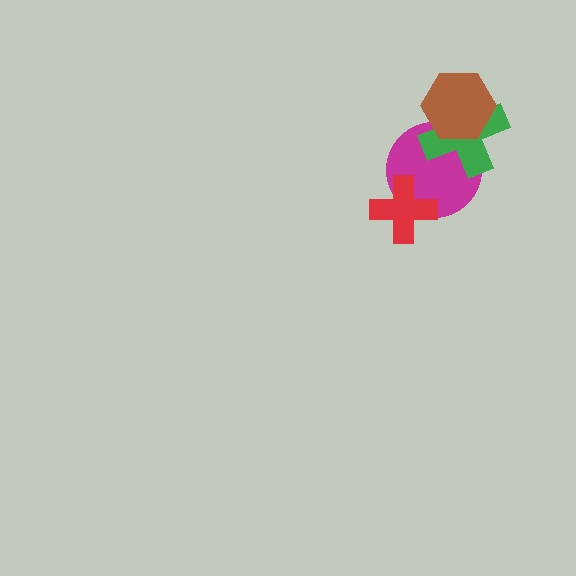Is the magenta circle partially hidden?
Yes, it is partially covered by another shape.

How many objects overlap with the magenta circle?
3 objects overlap with the magenta circle.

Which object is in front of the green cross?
The brown hexagon is in front of the green cross.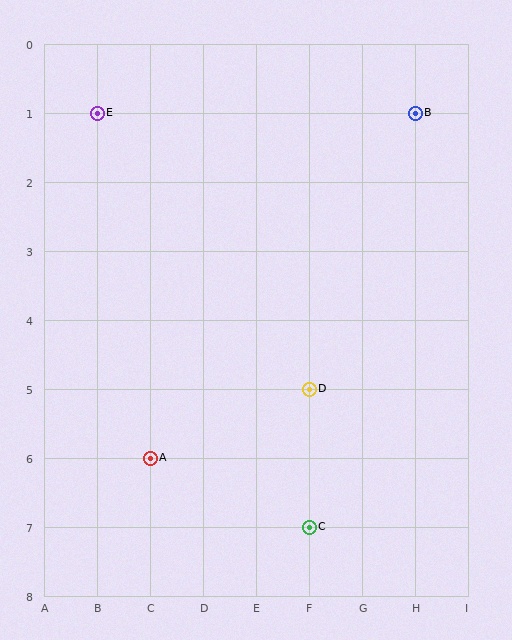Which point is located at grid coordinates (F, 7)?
Point C is at (F, 7).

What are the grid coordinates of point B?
Point B is at grid coordinates (H, 1).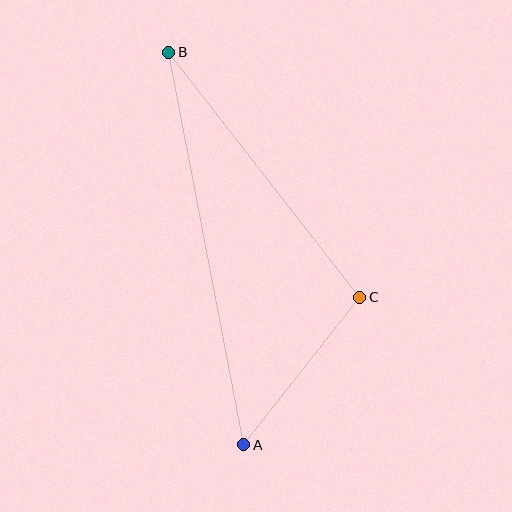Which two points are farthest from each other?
Points A and B are farthest from each other.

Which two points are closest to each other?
Points A and C are closest to each other.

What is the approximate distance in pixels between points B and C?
The distance between B and C is approximately 311 pixels.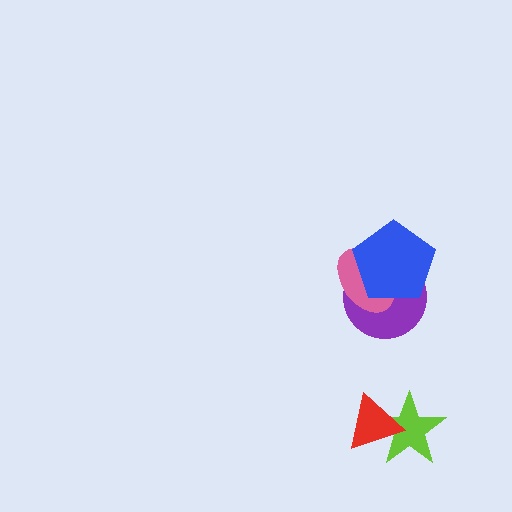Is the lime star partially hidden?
Yes, it is partially covered by another shape.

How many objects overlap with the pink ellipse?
2 objects overlap with the pink ellipse.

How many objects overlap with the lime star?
1 object overlaps with the lime star.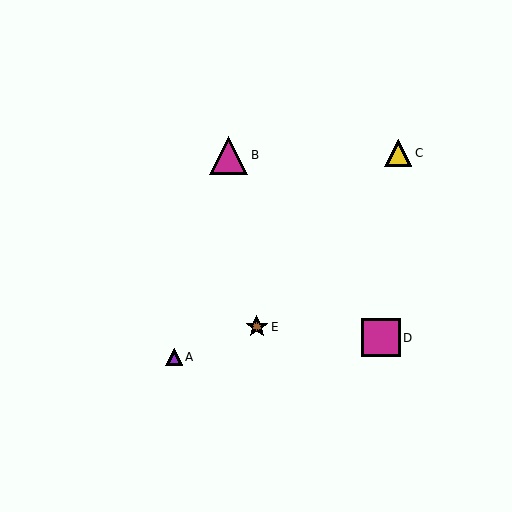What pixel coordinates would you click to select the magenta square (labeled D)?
Click at (381, 338) to select the magenta square D.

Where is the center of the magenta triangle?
The center of the magenta triangle is at (229, 155).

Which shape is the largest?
The magenta square (labeled D) is the largest.